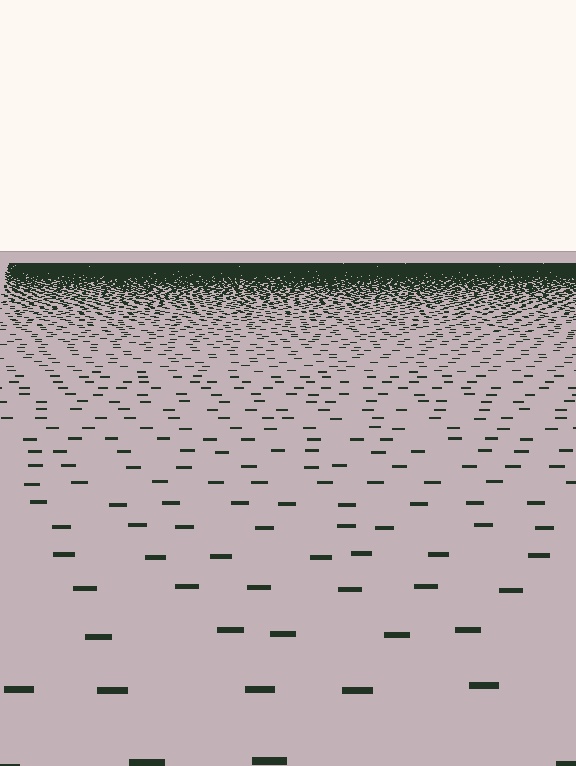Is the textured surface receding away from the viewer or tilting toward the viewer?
The surface is receding away from the viewer. Texture elements get smaller and denser toward the top.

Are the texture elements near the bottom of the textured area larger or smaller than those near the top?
Larger. Near the bottom, elements are closer to the viewer and appear at a bigger on-screen size.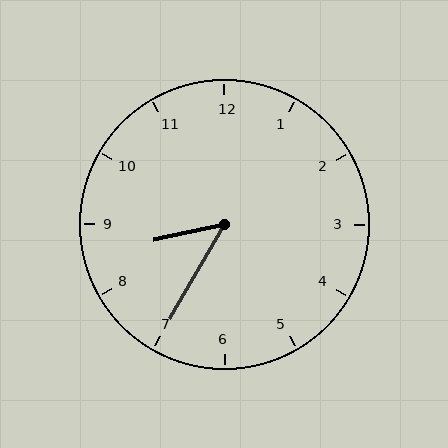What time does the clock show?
8:35.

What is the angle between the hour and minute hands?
Approximately 48 degrees.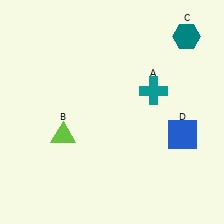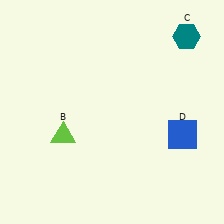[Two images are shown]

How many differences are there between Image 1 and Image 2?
There is 1 difference between the two images.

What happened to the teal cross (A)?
The teal cross (A) was removed in Image 2. It was in the top-right area of Image 1.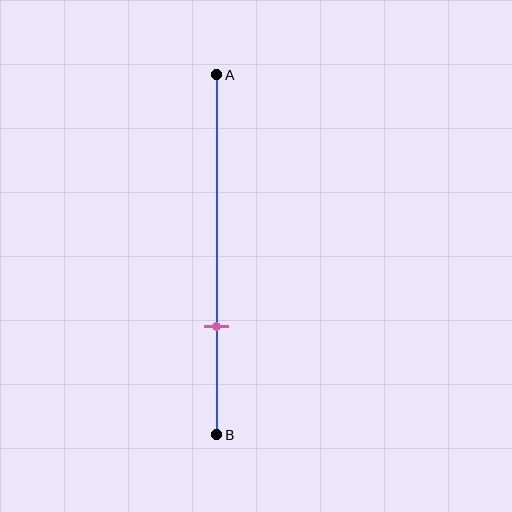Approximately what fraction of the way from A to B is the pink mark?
The pink mark is approximately 70% of the way from A to B.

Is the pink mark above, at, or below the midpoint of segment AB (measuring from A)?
The pink mark is below the midpoint of segment AB.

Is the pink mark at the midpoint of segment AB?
No, the mark is at about 70% from A, not at the 50% midpoint.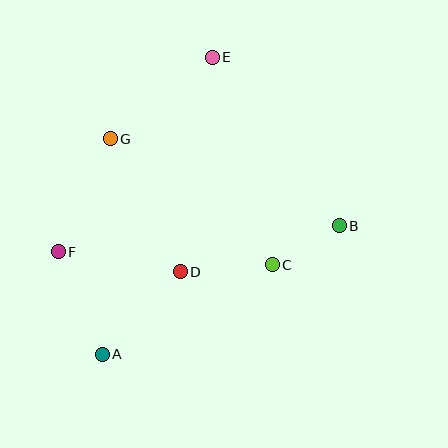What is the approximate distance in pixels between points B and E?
The distance between B and E is approximately 211 pixels.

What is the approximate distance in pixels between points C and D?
The distance between C and D is approximately 92 pixels.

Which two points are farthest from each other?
Points A and E are farthest from each other.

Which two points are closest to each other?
Points B and C are closest to each other.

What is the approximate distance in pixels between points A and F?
The distance between A and F is approximately 112 pixels.